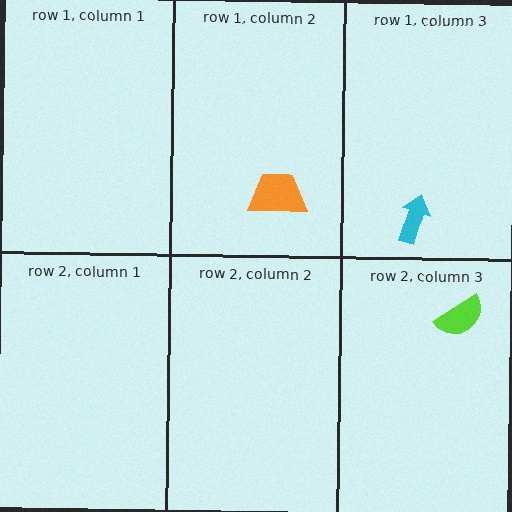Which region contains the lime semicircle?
The row 2, column 3 region.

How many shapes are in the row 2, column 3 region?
1.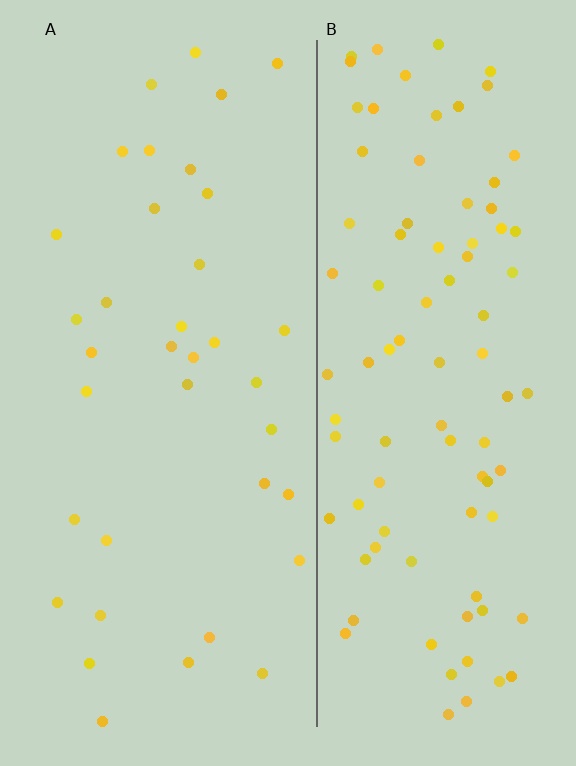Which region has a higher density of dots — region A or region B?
B (the right).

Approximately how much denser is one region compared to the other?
Approximately 2.5× — region B over region A.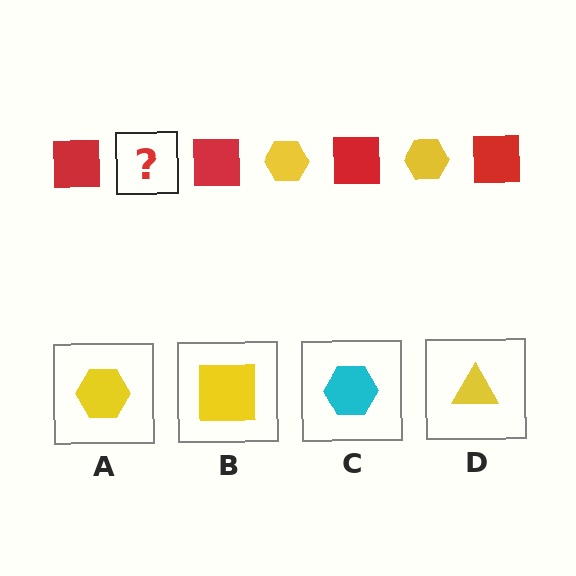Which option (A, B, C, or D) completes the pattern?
A.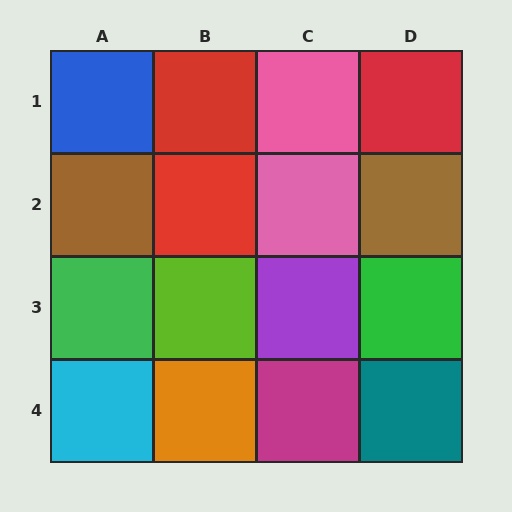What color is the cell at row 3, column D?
Green.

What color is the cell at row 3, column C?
Purple.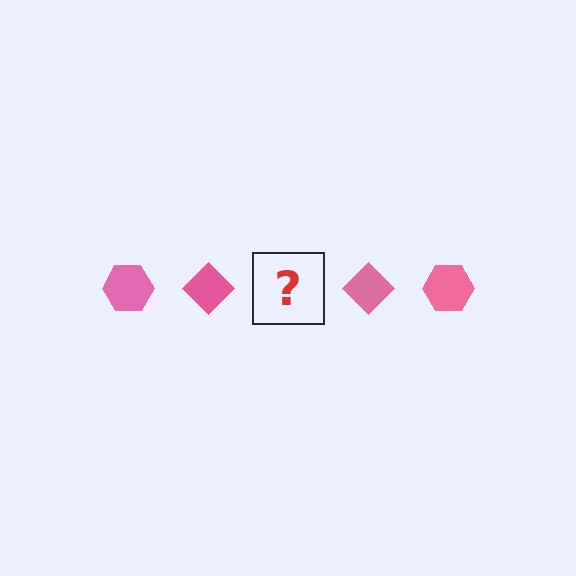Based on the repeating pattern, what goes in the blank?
The blank should be a pink hexagon.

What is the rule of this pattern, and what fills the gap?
The rule is that the pattern cycles through hexagon, diamond shapes in pink. The gap should be filled with a pink hexagon.